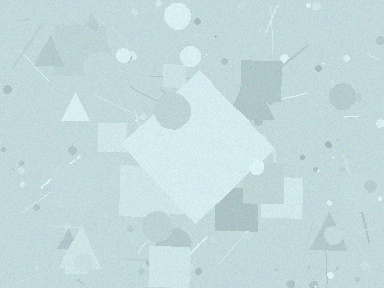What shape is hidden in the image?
A diamond is hidden in the image.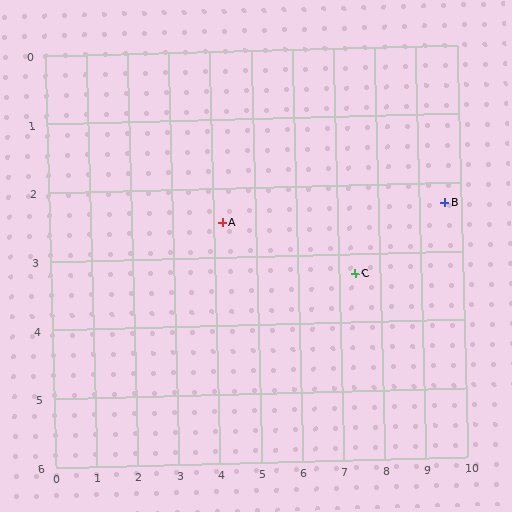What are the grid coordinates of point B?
Point B is at approximately (9.6, 2.3).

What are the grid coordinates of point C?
Point C is at approximately (7.4, 3.3).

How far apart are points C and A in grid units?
Points C and A are about 3.3 grid units apart.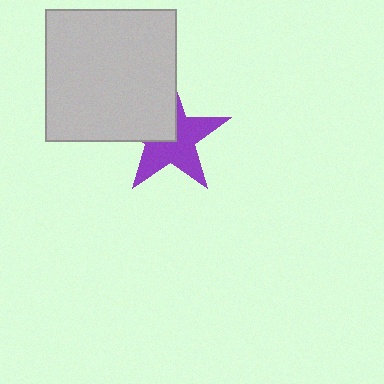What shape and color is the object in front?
The object in front is a light gray square.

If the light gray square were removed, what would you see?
You would see the complete purple star.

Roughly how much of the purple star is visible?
About half of it is visible (roughly 62%).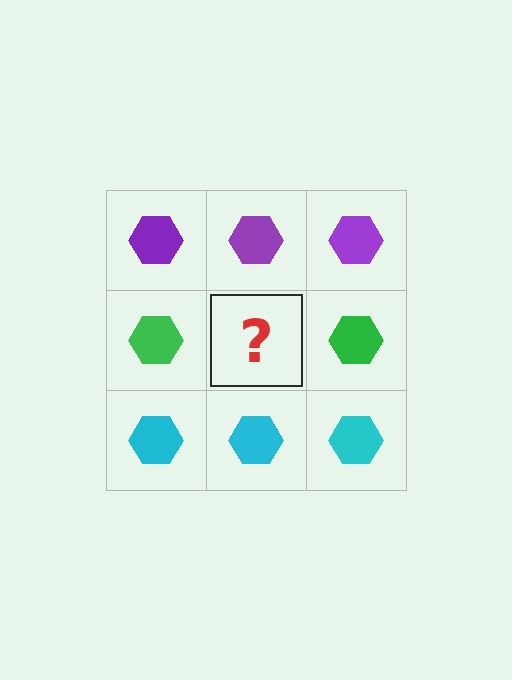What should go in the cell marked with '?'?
The missing cell should contain a green hexagon.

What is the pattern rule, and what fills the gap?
The rule is that each row has a consistent color. The gap should be filled with a green hexagon.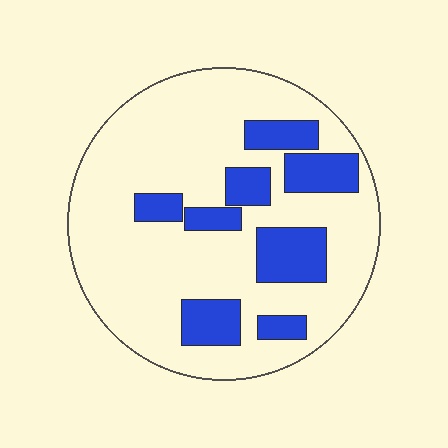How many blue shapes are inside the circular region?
8.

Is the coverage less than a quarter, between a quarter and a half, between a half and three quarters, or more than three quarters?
Less than a quarter.